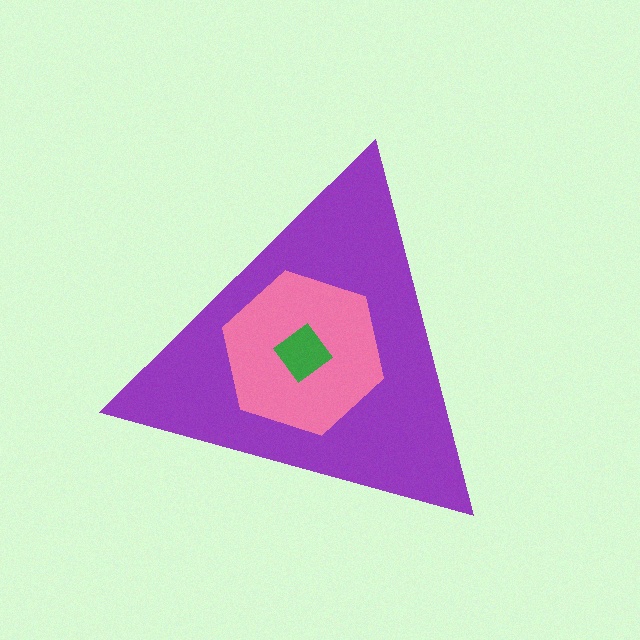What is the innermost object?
The green diamond.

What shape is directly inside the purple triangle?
The pink hexagon.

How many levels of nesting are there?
3.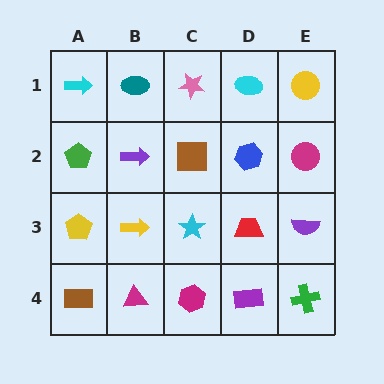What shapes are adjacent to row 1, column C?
A brown square (row 2, column C), a teal ellipse (row 1, column B), a cyan ellipse (row 1, column D).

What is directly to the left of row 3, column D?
A cyan star.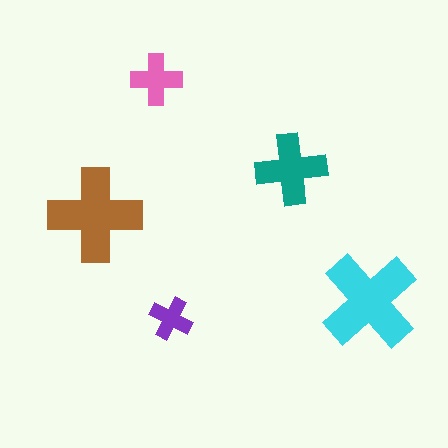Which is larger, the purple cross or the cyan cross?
The cyan one.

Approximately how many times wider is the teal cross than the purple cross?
About 1.5 times wider.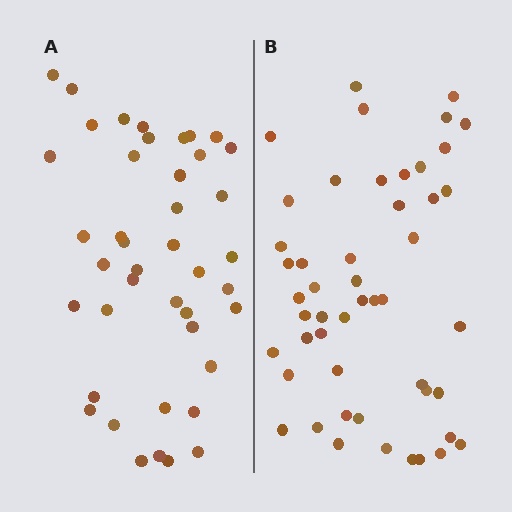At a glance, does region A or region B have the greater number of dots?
Region B (the right region) has more dots.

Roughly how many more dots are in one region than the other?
Region B has roughly 8 or so more dots than region A.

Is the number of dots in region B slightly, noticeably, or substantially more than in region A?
Region B has only slightly more — the two regions are fairly close. The ratio is roughly 1.2 to 1.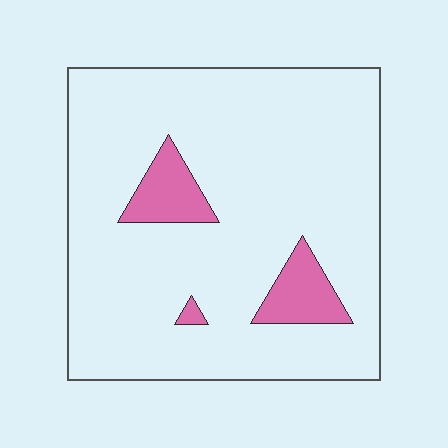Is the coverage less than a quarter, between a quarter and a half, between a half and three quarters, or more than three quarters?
Less than a quarter.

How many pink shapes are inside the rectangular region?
3.